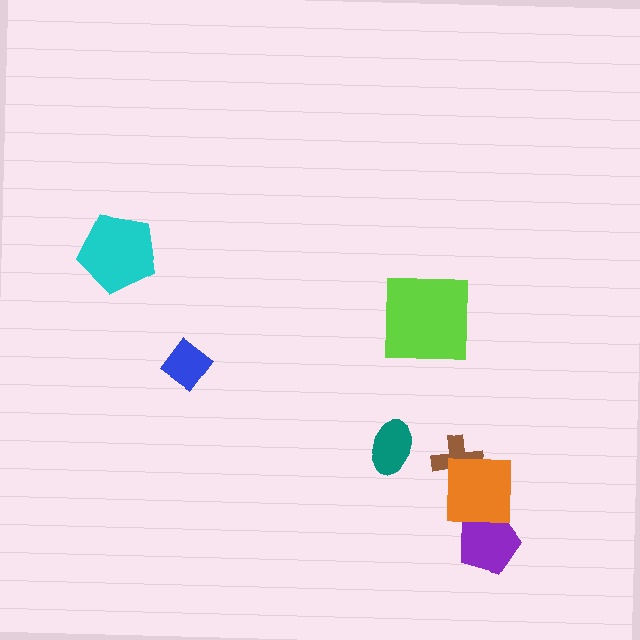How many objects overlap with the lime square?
0 objects overlap with the lime square.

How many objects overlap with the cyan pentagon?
0 objects overlap with the cyan pentagon.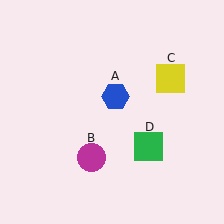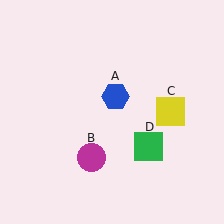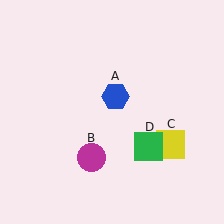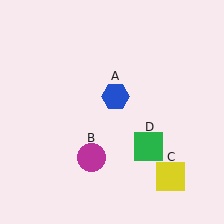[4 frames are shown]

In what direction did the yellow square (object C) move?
The yellow square (object C) moved down.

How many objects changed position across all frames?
1 object changed position: yellow square (object C).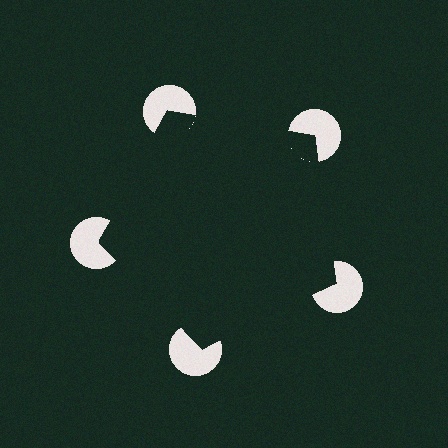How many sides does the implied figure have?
5 sides.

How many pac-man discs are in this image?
There are 5 — one at each vertex of the illusory pentagon.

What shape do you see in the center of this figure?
An illusory pentagon — its edges are inferred from the aligned wedge cuts in the pac-man discs, not physically drawn.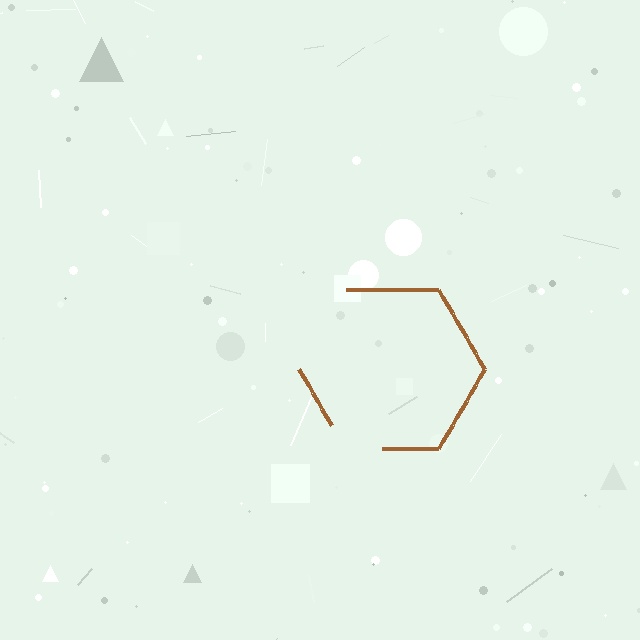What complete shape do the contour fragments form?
The contour fragments form a hexagon.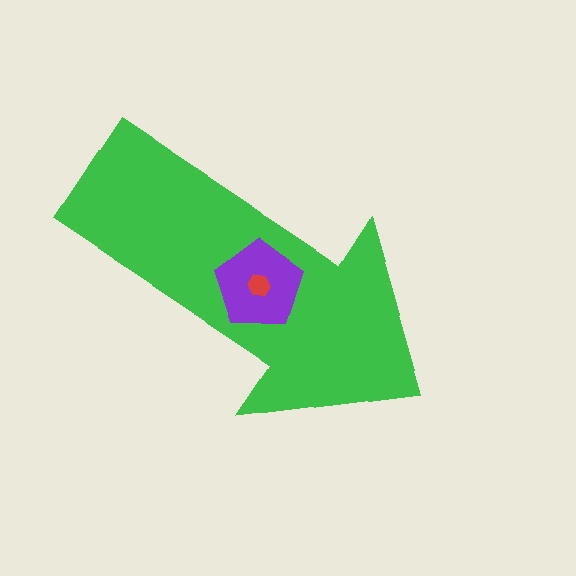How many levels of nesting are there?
3.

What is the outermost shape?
The green arrow.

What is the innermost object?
The red hexagon.